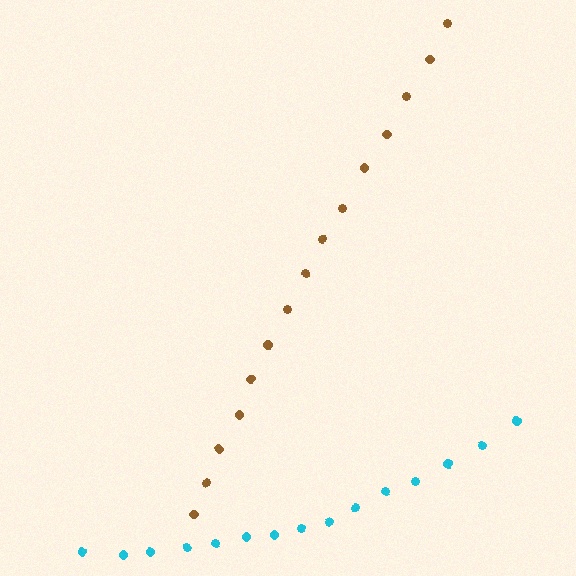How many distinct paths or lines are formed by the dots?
There are 2 distinct paths.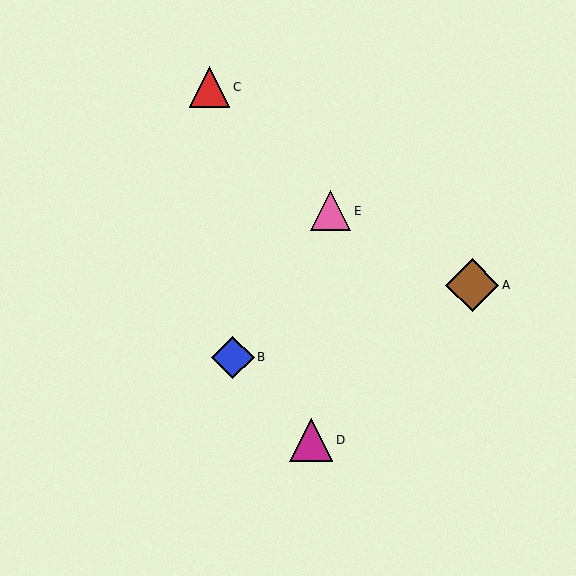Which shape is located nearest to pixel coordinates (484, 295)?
The brown diamond (labeled A) at (472, 285) is nearest to that location.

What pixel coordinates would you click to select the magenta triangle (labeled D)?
Click at (311, 440) to select the magenta triangle D.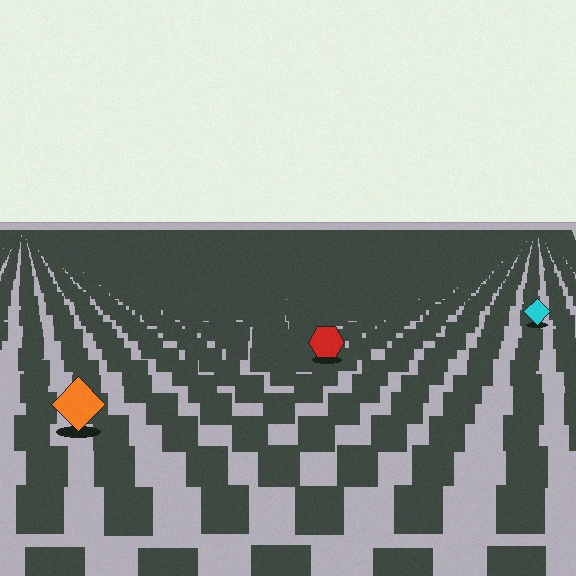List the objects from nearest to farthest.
From nearest to farthest: the orange diamond, the red hexagon, the cyan diamond.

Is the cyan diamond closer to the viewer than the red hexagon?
No. The red hexagon is closer — you can tell from the texture gradient: the ground texture is coarser near it.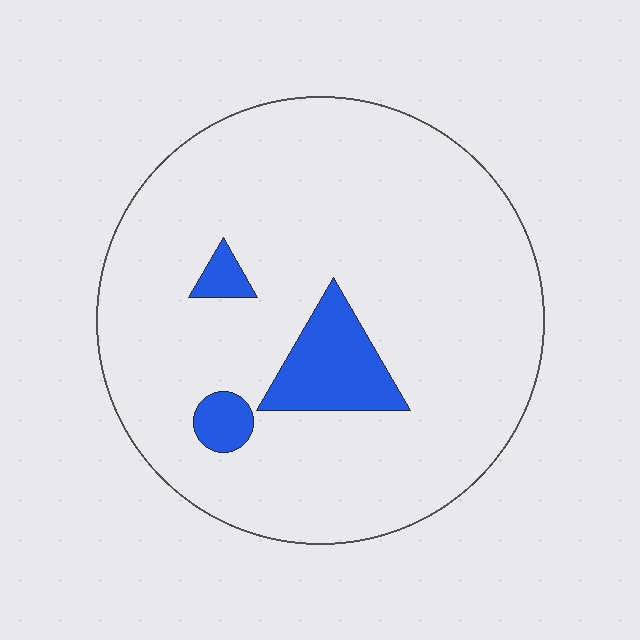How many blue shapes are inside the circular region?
3.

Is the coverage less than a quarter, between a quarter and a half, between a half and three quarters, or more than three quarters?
Less than a quarter.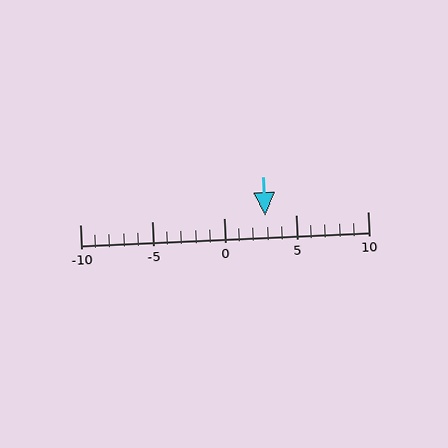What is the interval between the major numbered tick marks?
The major tick marks are spaced 5 units apart.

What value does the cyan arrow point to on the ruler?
The cyan arrow points to approximately 3.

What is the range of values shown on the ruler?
The ruler shows values from -10 to 10.